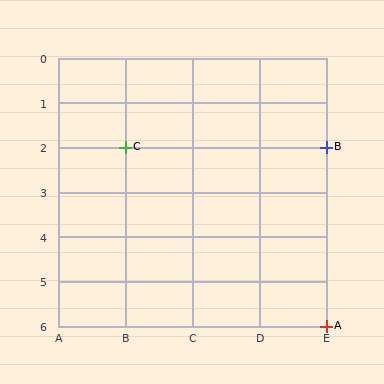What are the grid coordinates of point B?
Point B is at grid coordinates (E, 2).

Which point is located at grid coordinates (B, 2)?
Point C is at (B, 2).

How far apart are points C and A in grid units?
Points C and A are 3 columns and 4 rows apart (about 5.0 grid units diagonally).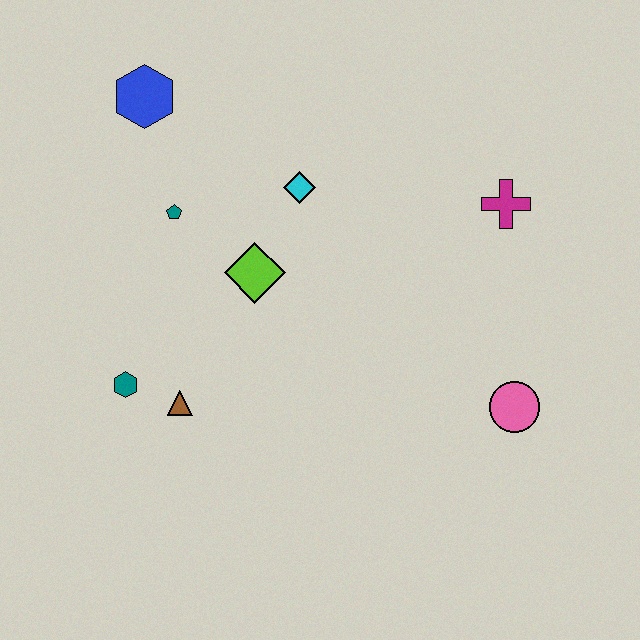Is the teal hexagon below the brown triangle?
No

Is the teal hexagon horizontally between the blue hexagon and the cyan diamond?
No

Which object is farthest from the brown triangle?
The magenta cross is farthest from the brown triangle.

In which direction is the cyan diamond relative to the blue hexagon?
The cyan diamond is to the right of the blue hexagon.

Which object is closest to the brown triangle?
The teal hexagon is closest to the brown triangle.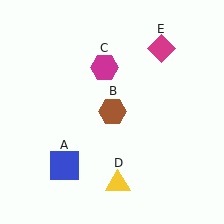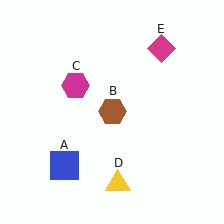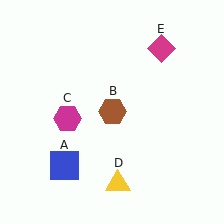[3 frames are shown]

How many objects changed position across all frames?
1 object changed position: magenta hexagon (object C).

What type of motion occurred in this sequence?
The magenta hexagon (object C) rotated counterclockwise around the center of the scene.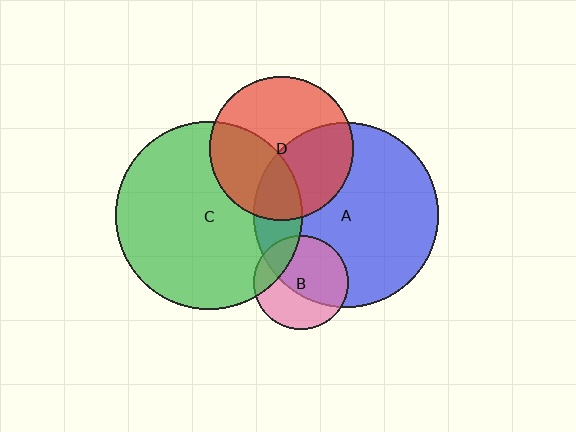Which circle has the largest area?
Circle C (green).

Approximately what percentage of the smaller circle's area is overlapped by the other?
Approximately 60%.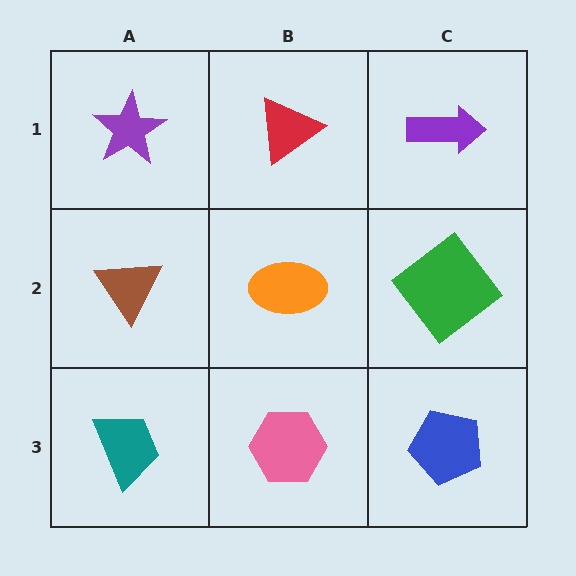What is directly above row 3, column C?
A green diamond.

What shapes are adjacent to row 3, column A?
A brown triangle (row 2, column A), a pink hexagon (row 3, column B).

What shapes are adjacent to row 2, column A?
A purple star (row 1, column A), a teal trapezoid (row 3, column A), an orange ellipse (row 2, column B).